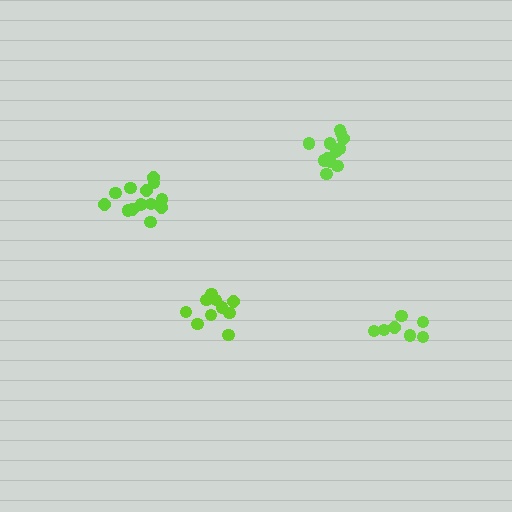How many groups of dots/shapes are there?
There are 4 groups.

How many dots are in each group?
Group 1: 7 dots, Group 2: 10 dots, Group 3: 13 dots, Group 4: 12 dots (42 total).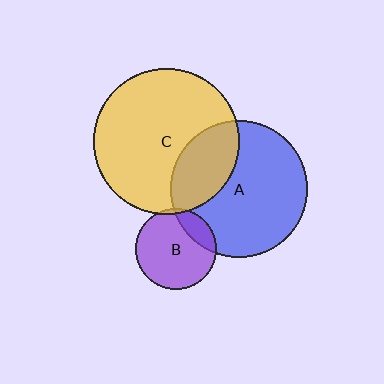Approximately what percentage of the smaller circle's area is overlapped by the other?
Approximately 5%.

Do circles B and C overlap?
Yes.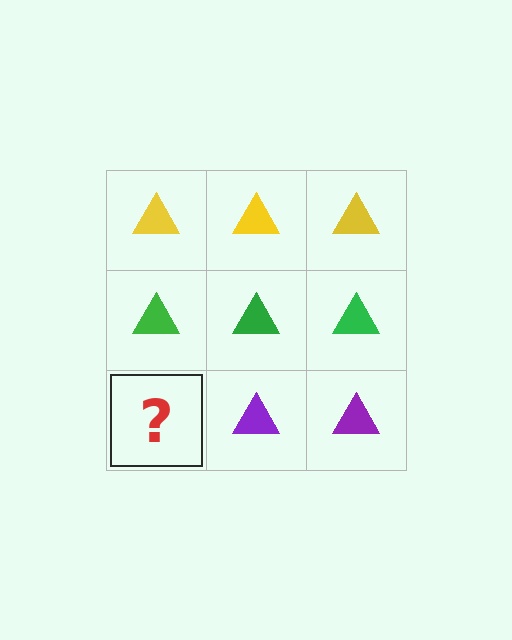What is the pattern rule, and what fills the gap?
The rule is that each row has a consistent color. The gap should be filled with a purple triangle.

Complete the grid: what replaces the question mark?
The question mark should be replaced with a purple triangle.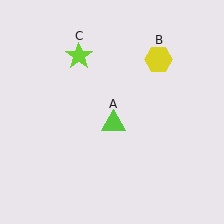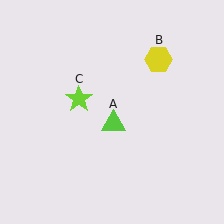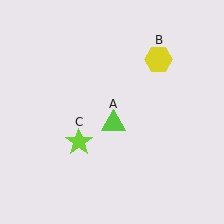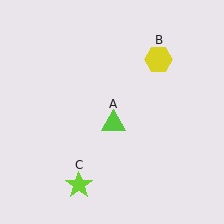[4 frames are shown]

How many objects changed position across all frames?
1 object changed position: lime star (object C).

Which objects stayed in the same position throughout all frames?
Lime triangle (object A) and yellow hexagon (object B) remained stationary.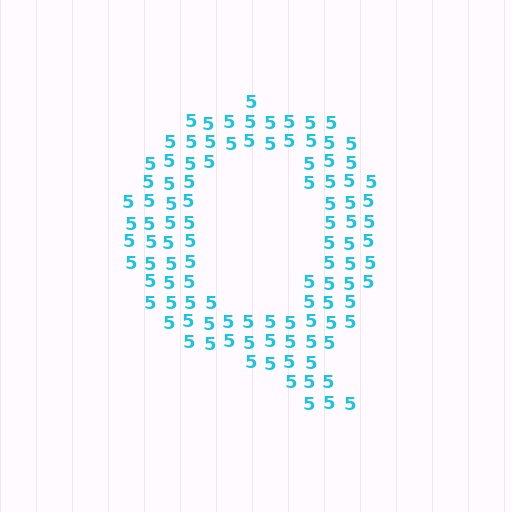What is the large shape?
The large shape is the letter Q.